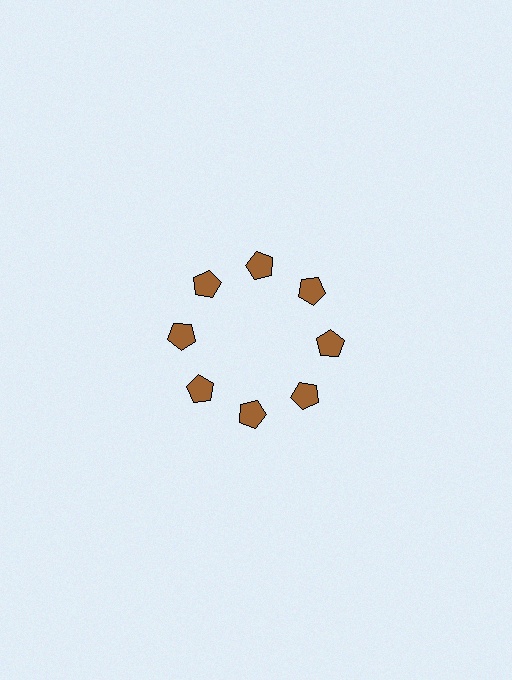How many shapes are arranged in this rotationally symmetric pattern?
There are 8 shapes, arranged in 8 groups of 1.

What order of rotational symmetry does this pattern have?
This pattern has 8-fold rotational symmetry.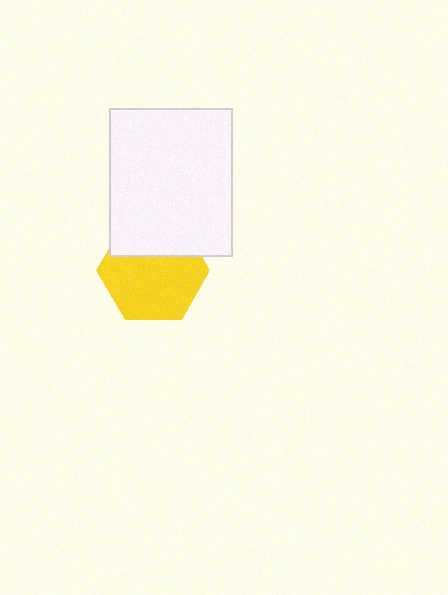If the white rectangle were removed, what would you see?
You would see the complete yellow hexagon.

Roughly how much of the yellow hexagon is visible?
Most of it is visible (roughly 67%).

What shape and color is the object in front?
The object in front is a white rectangle.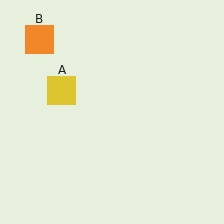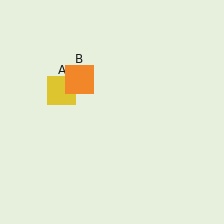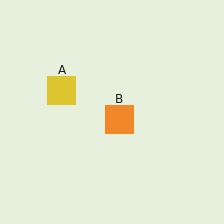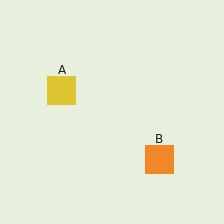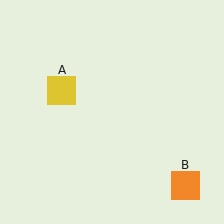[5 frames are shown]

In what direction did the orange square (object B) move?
The orange square (object B) moved down and to the right.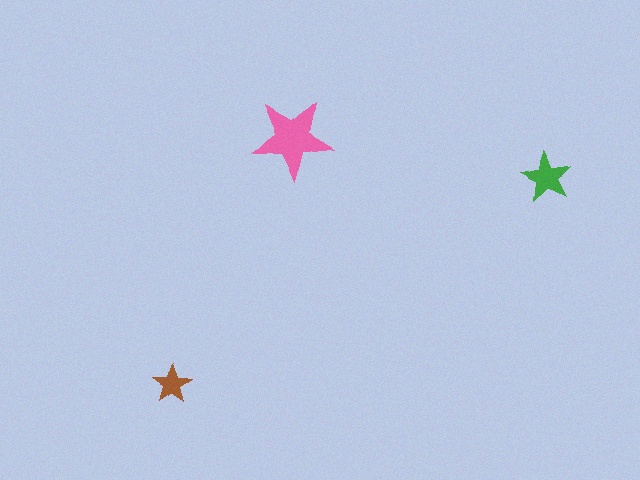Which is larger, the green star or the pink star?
The pink one.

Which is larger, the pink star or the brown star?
The pink one.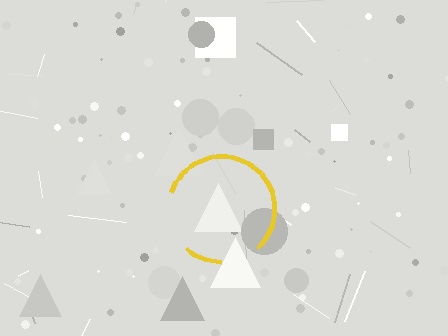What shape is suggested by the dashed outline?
The dashed outline suggests a circle.